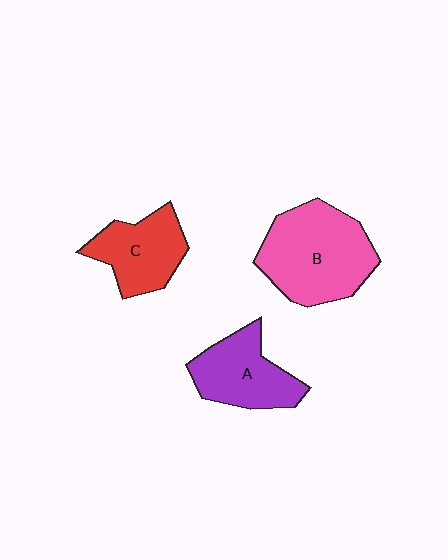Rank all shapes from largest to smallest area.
From largest to smallest: B (pink), A (purple), C (red).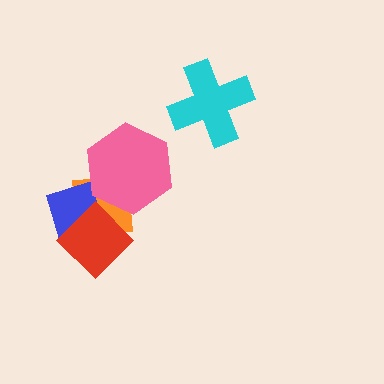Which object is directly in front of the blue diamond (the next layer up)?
The red diamond is directly in front of the blue diamond.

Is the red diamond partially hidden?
No, no other shape covers it.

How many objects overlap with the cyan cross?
0 objects overlap with the cyan cross.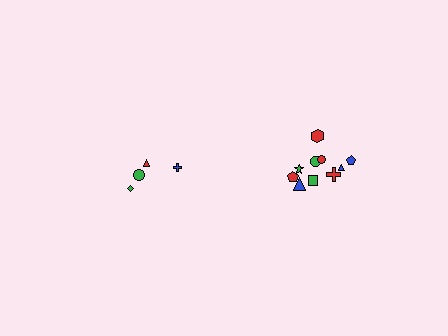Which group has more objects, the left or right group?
The right group.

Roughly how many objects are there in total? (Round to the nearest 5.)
Roughly 15 objects in total.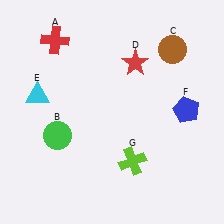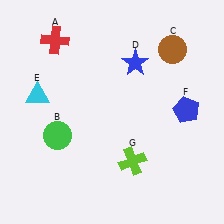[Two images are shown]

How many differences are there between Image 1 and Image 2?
There is 1 difference between the two images.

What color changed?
The star (D) changed from red in Image 1 to blue in Image 2.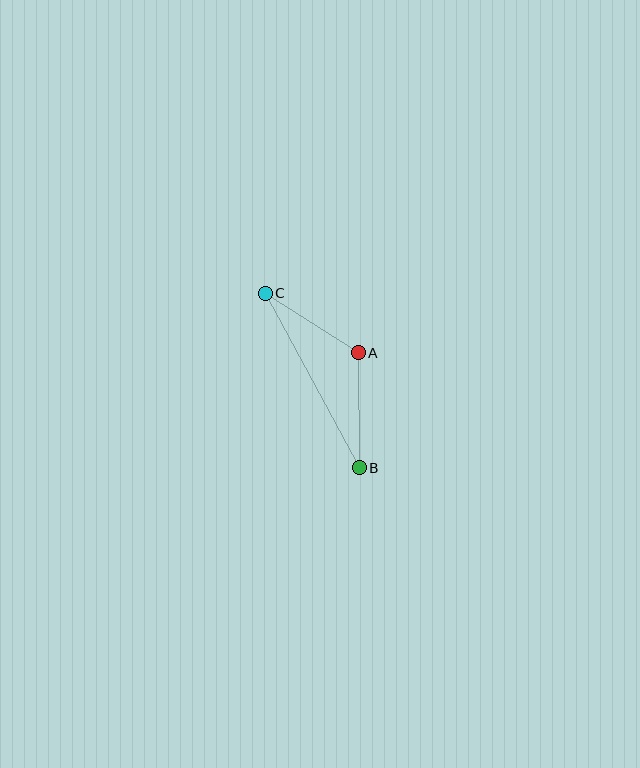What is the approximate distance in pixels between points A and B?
The distance between A and B is approximately 115 pixels.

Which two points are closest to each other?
Points A and C are closest to each other.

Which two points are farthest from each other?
Points B and C are farthest from each other.